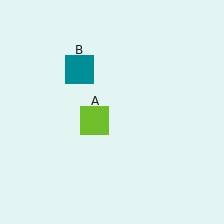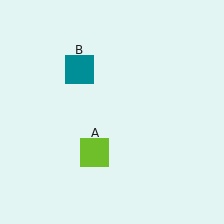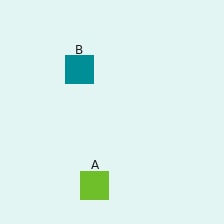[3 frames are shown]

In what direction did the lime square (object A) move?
The lime square (object A) moved down.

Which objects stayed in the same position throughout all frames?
Teal square (object B) remained stationary.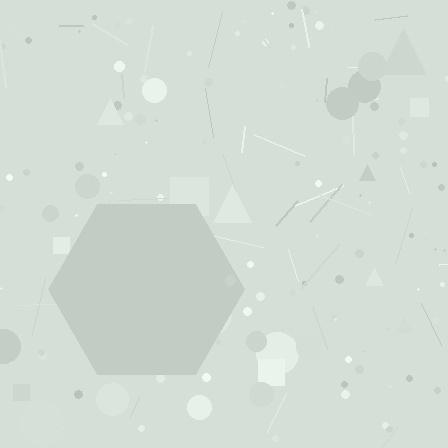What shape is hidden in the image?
A hexagon is hidden in the image.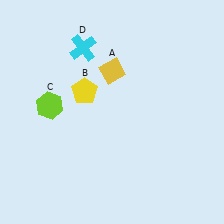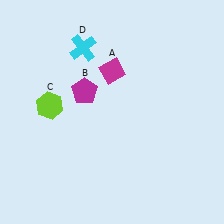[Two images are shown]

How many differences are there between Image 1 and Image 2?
There are 2 differences between the two images.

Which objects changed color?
A changed from yellow to magenta. B changed from yellow to magenta.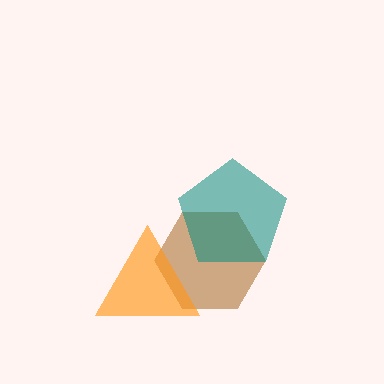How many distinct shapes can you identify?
There are 3 distinct shapes: a brown hexagon, a teal pentagon, an orange triangle.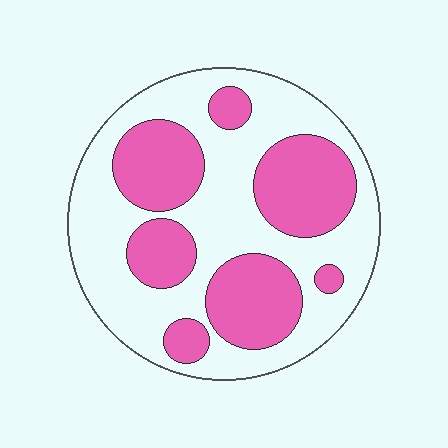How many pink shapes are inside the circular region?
7.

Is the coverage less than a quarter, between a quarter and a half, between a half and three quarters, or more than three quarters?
Between a quarter and a half.